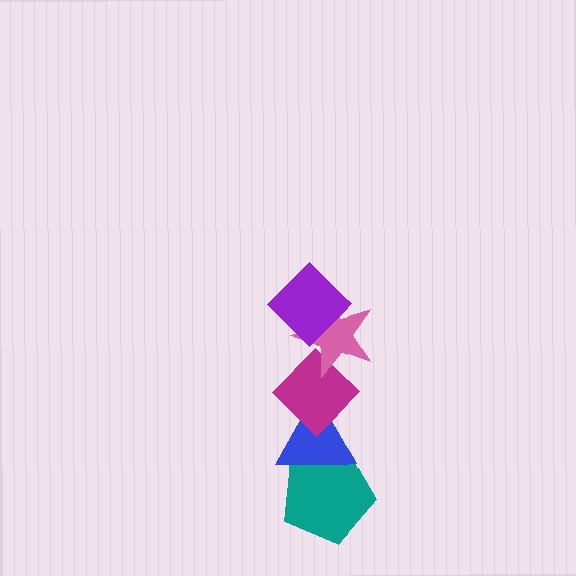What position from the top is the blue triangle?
The blue triangle is 4th from the top.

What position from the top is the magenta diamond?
The magenta diamond is 3rd from the top.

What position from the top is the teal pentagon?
The teal pentagon is 5th from the top.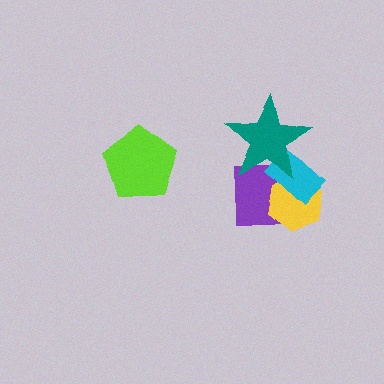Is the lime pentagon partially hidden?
No, no other shape covers it.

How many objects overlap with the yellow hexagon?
2 objects overlap with the yellow hexagon.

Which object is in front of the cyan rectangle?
The teal star is in front of the cyan rectangle.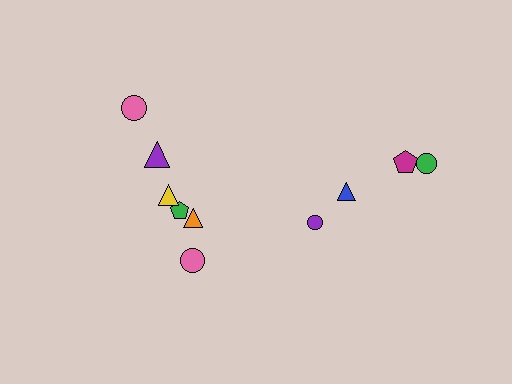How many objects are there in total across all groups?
There are 10 objects.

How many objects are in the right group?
There are 4 objects.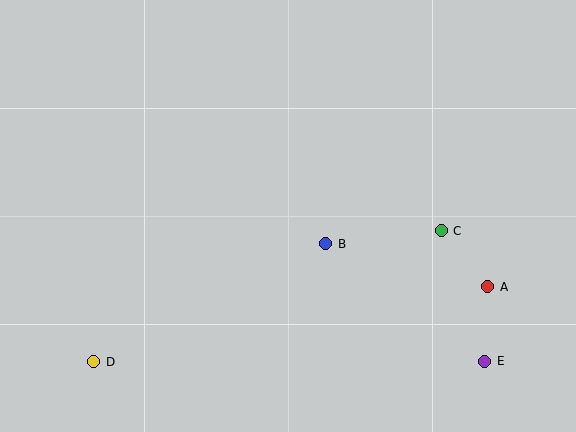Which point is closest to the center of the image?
Point B at (326, 244) is closest to the center.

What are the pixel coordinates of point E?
Point E is at (485, 361).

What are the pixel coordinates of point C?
Point C is at (441, 231).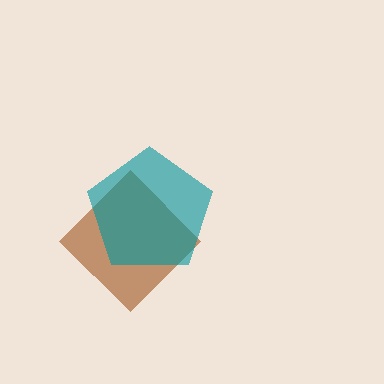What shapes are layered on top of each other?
The layered shapes are: a brown diamond, a teal pentagon.